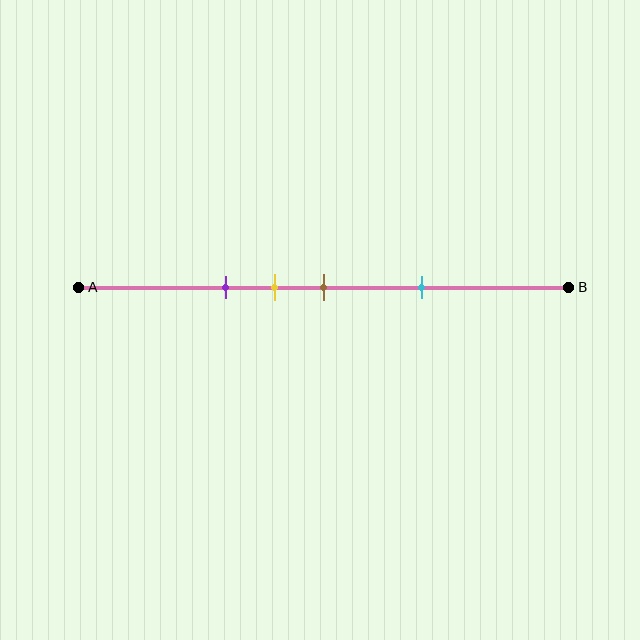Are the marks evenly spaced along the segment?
No, the marks are not evenly spaced.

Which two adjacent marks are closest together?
The yellow and brown marks are the closest adjacent pair.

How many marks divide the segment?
There are 4 marks dividing the segment.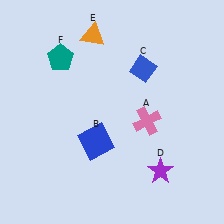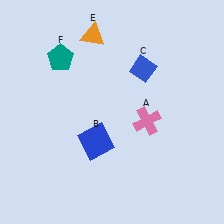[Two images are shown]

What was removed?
The purple star (D) was removed in Image 2.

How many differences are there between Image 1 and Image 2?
There is 1 difference between the two images.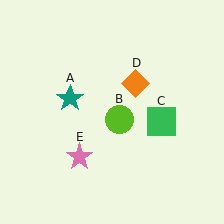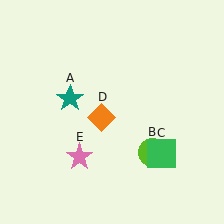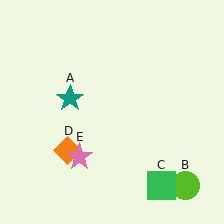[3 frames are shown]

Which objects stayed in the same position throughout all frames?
Teal star (object A) and pink star (object E) remained stationary.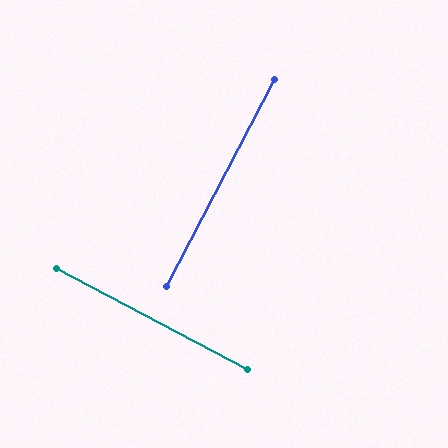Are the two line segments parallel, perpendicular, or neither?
Perpendicular — they meet at approximately 90°.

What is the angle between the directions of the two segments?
Approximately 90 degrees.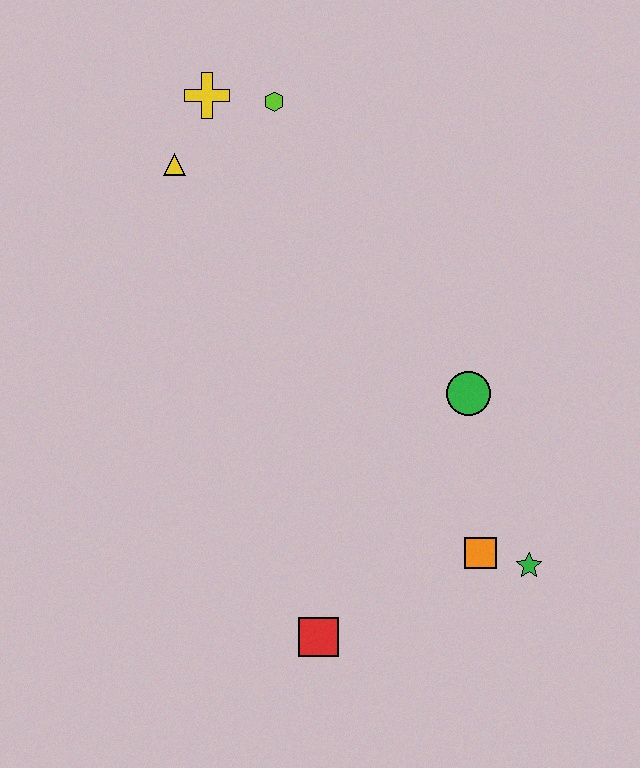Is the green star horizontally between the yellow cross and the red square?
No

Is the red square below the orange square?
Yes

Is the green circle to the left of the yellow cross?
No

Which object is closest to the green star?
The orange square is closest to the green star.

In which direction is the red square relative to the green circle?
The red square is below the green circle.